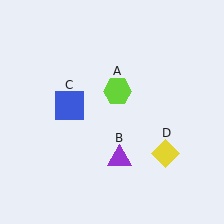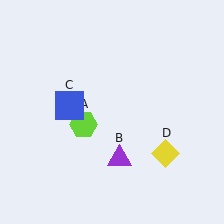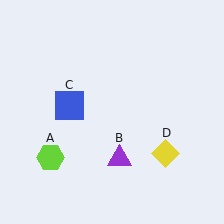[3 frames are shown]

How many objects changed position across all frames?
1 object changed position: lime hexagon (object A).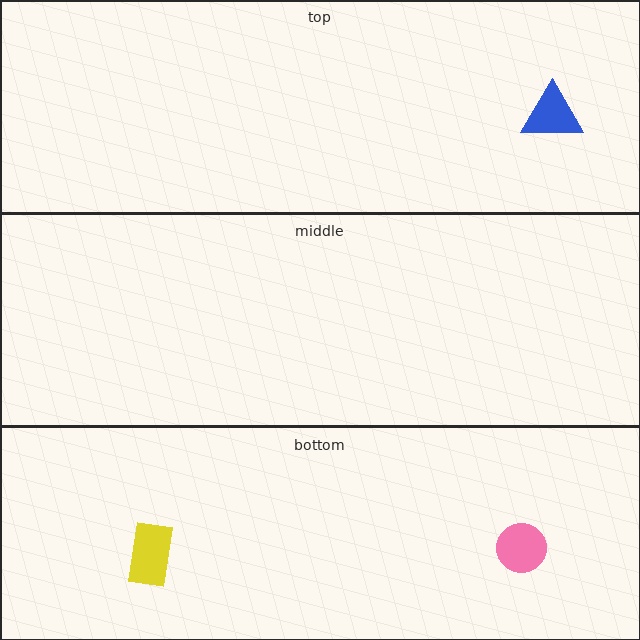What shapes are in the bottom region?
The yellow rectangle, the pink circle.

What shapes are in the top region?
The blue triangle.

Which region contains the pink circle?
The bottom region.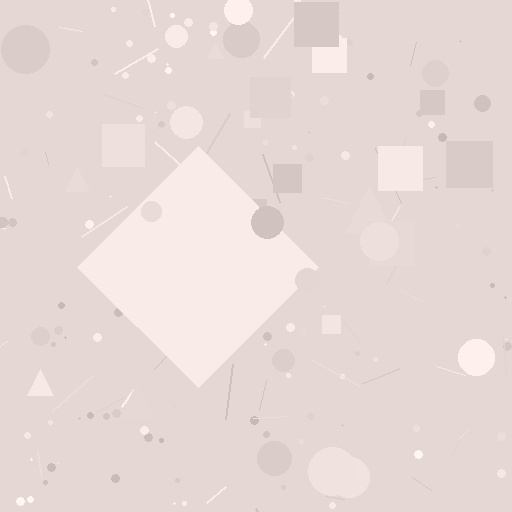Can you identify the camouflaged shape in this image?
The camouflaged shape is a diamond.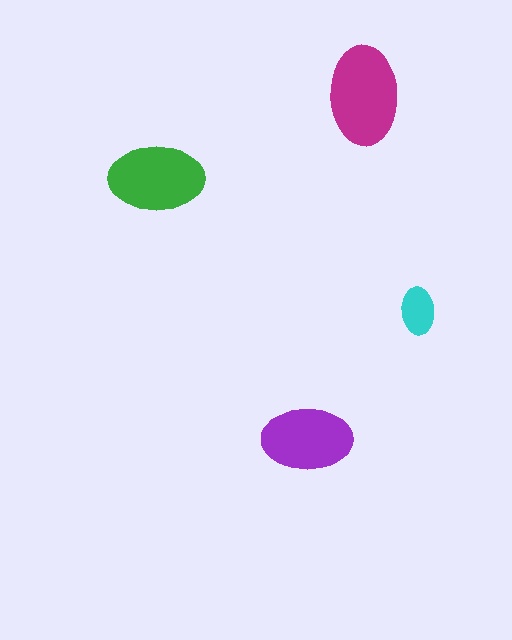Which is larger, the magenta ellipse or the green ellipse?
The magenta one.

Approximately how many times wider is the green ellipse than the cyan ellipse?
About 2 times wider.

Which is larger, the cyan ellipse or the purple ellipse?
The purple one.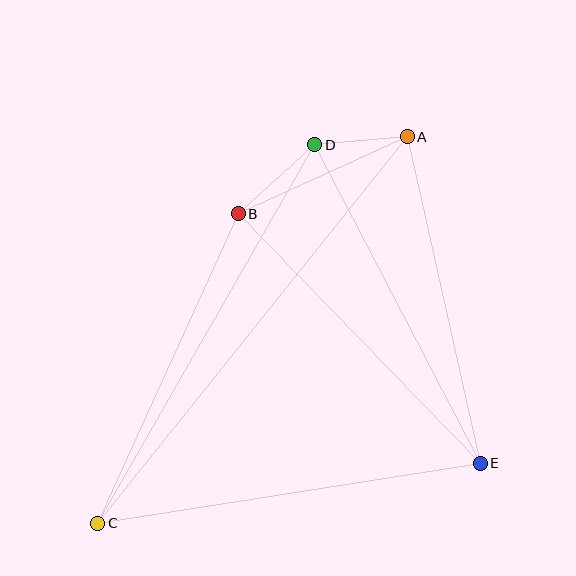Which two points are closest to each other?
Points A and D are closest to each other.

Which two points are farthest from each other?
Points A and C are farthest from each other.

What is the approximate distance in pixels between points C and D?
The distance between C and D is approximately 437 pixels.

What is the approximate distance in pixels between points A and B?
The distance between A and B is approximately 186 pixels.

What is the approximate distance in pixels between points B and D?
The distance between B and D is approximately 103 pixels.